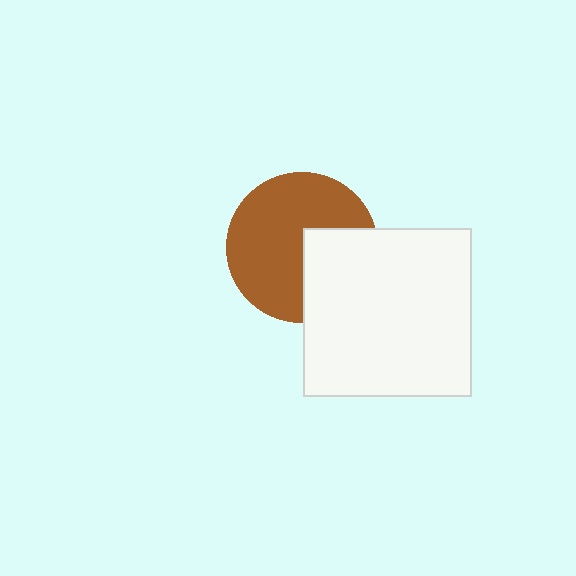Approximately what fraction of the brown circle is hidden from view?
Roughly 32% of the brown circle is hidden behind the white square.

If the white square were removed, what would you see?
You would see the complete brown circle.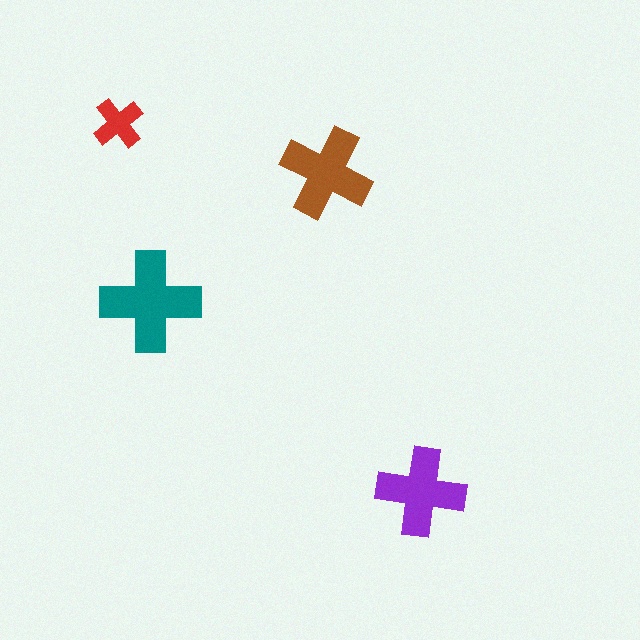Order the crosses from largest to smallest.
the teal one, the brown one, the purple one, the red one.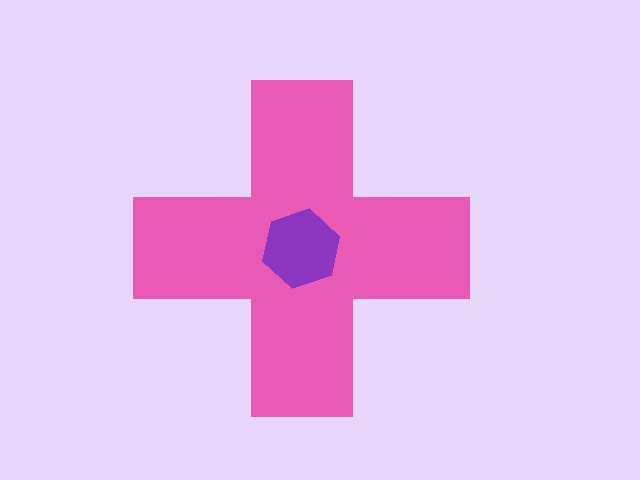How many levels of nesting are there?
2.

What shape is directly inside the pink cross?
The purple hexagon.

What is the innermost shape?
The purple hexagon.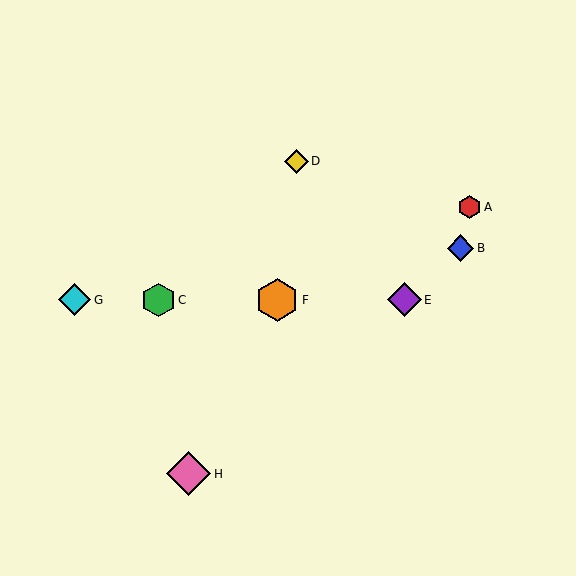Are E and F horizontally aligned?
Yes, both are at y≈300.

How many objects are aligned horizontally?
4 objects (C, E, F, G) are aligned horizontally.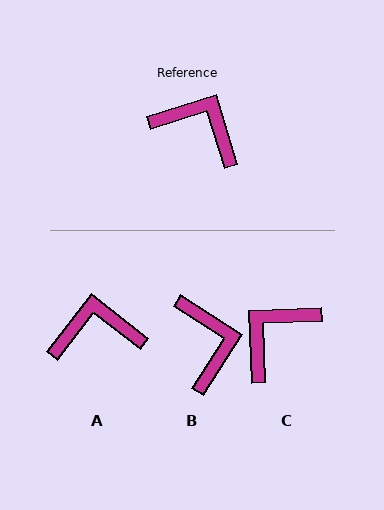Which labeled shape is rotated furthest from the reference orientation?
C, about 75 degrees away.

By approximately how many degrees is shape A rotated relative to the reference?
Approximately 35 degrees counter-clockwise.